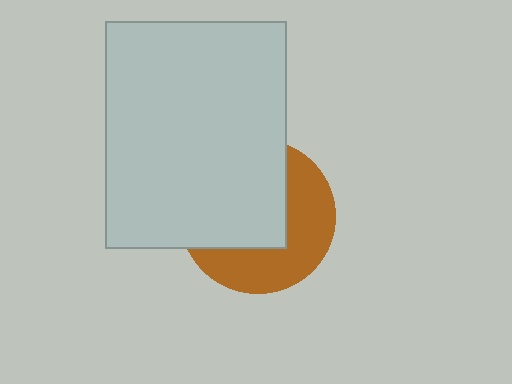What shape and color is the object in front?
The object in front is a light gray rectangle.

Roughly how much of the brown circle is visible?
A small part of it is visible (roughly 45%).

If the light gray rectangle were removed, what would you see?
You would see the complete brown circle.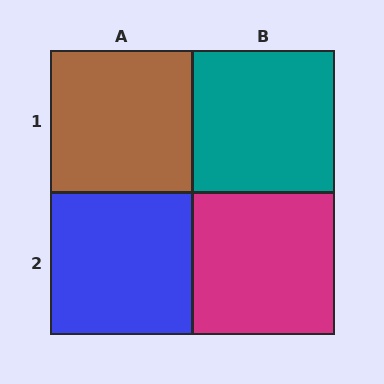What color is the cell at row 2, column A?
Blue.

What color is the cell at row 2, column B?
Magenta.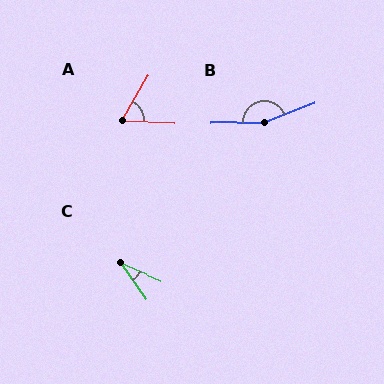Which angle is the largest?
B, at approximately 160 degrees.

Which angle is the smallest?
C, at approximately 31 degrees.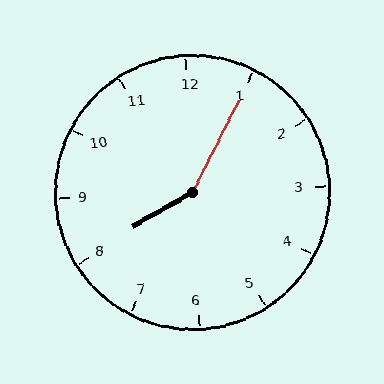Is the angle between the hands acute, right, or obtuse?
It is obtuse.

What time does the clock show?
8:05.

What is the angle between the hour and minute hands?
Approximately 148 degrees.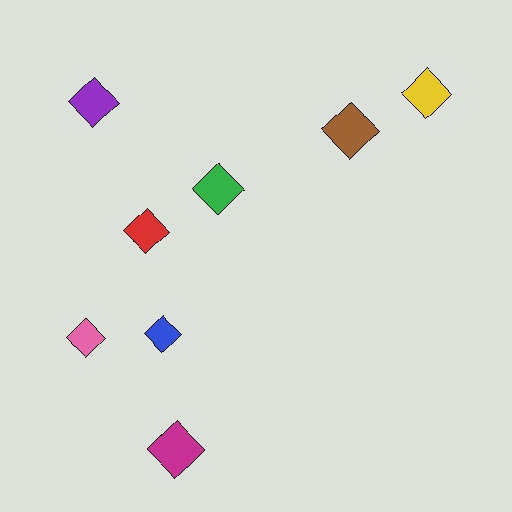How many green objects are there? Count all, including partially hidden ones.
There is 1 green object.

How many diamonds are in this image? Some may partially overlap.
There are 8 diamonds.